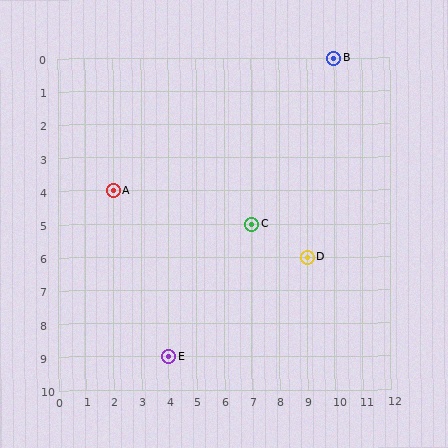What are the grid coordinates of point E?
Point E is at grid coordinates (4, 9).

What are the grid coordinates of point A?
Point A is at grid coordinates (2, 4).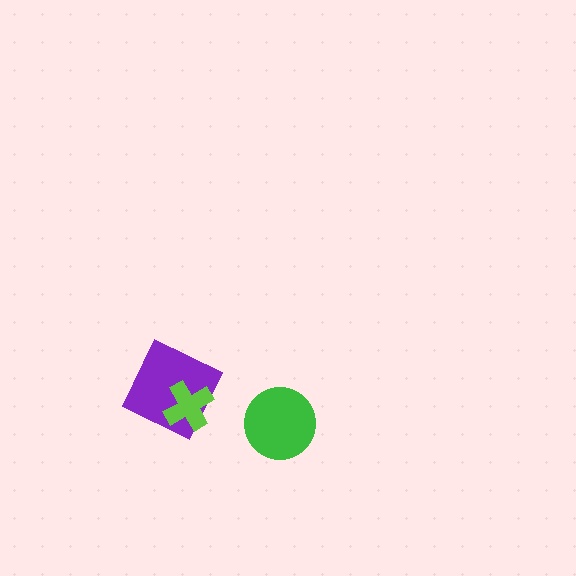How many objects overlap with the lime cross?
1 object overlaps with the lime cross.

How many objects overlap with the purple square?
1 object overlaps with the purple square.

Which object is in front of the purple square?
The lime cross is in front of the purple square.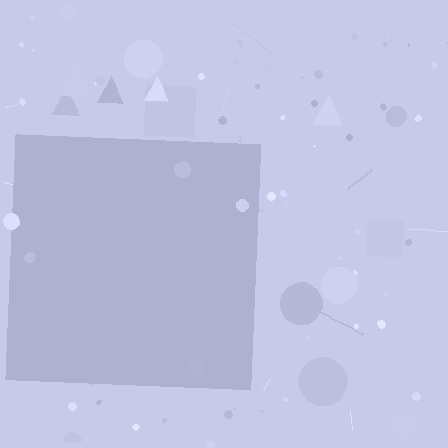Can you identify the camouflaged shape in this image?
The camouflaged shape is a square.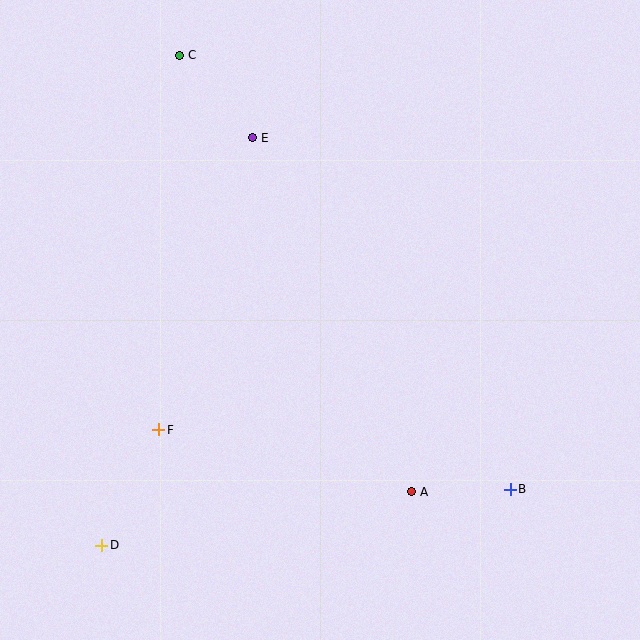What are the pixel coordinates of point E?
Point E is at (253, 138).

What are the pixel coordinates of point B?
Point B is at (510, 489).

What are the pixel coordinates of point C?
Point C is at (180, 55).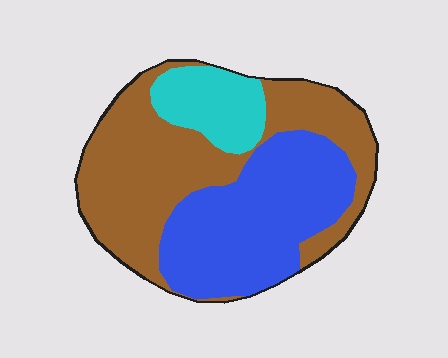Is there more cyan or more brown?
Brown.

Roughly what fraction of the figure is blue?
Blue covers around 40% of the figure.